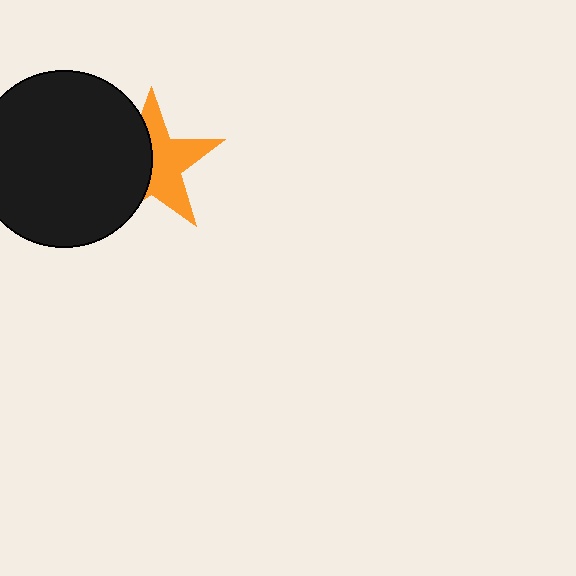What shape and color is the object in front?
The object in front is a black circle.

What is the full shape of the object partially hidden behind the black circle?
The partially hidden object is an orange star.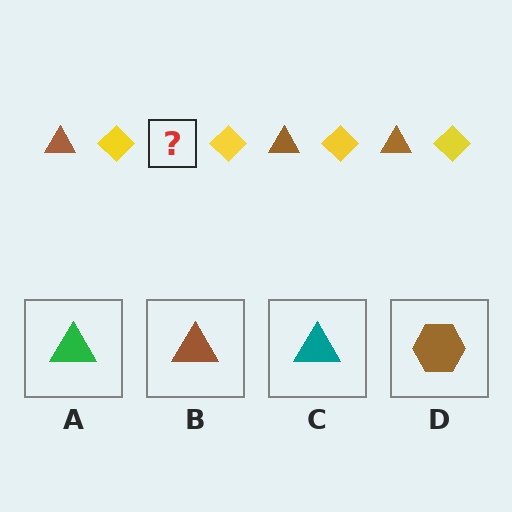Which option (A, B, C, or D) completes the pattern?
B.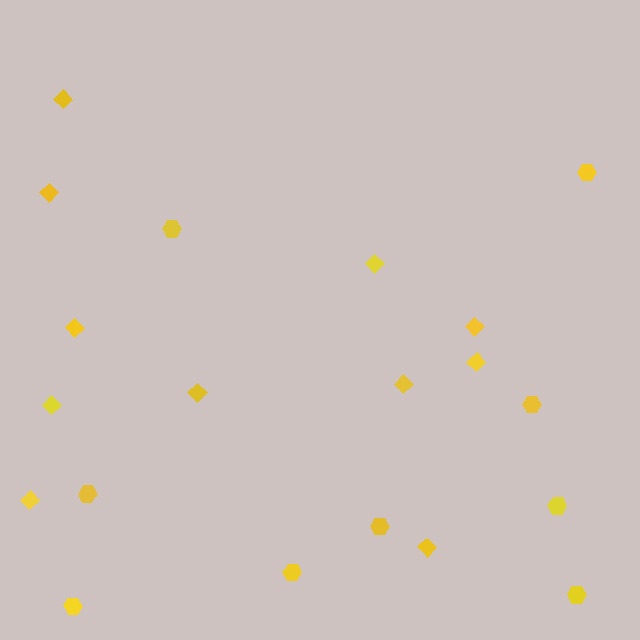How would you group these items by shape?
There are 2 groups: one group of hexagons (9) and one group of diamonds (11).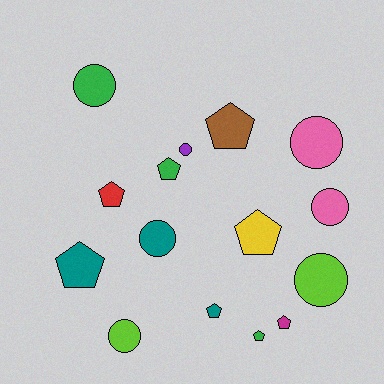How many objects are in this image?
There are 15 objects.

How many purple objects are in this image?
There is 1 purple object.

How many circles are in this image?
There are 7 circles.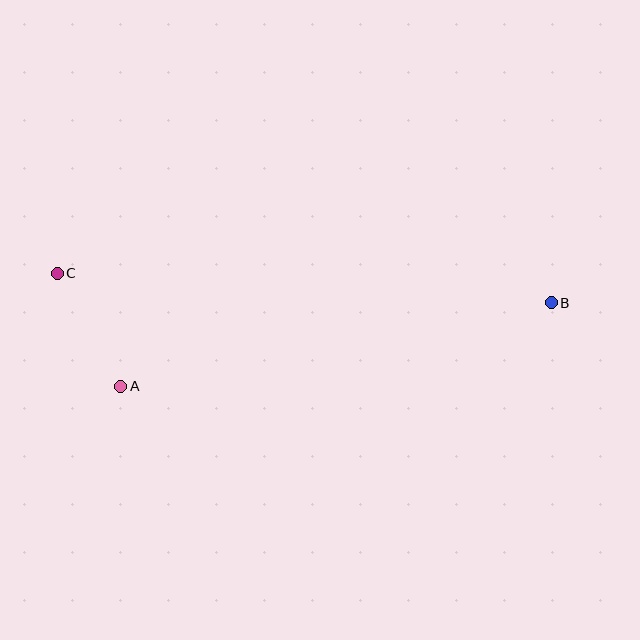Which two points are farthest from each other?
Points B and C are farthest from each other.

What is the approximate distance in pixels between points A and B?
The distance between A and B is approximately 438 pixels.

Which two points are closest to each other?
Points A and C are closest to each other.